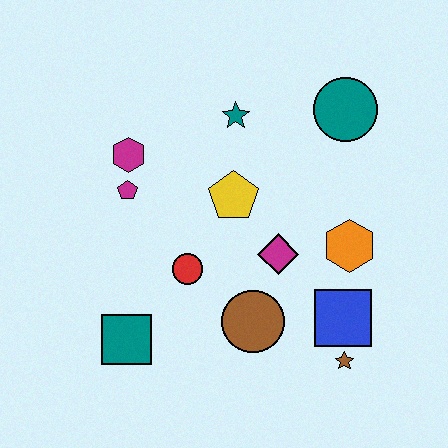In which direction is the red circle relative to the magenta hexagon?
The red circle is below the magenta hexagon.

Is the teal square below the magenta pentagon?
Yes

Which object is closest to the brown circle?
The magenta diamond is closest to the brown circle.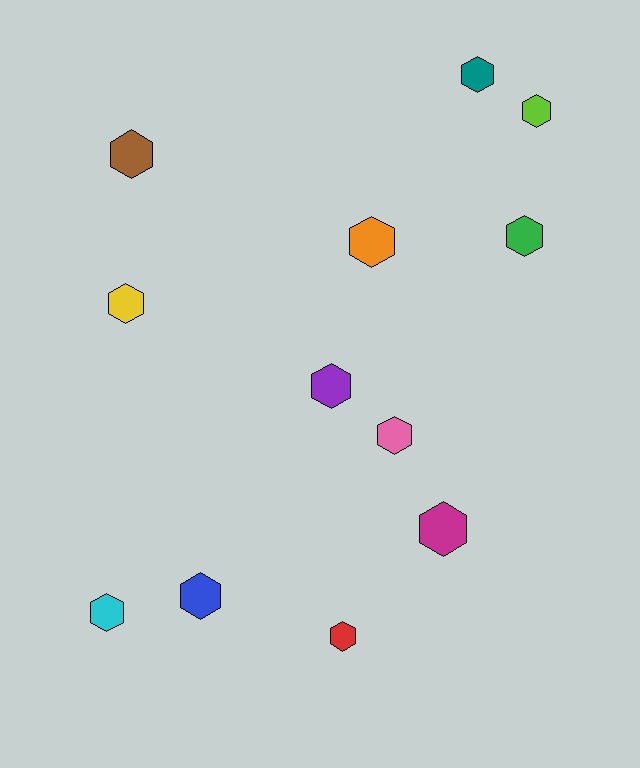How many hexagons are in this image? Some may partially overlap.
There are 12 hexagons.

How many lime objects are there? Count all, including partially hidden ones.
There is 1 lime object.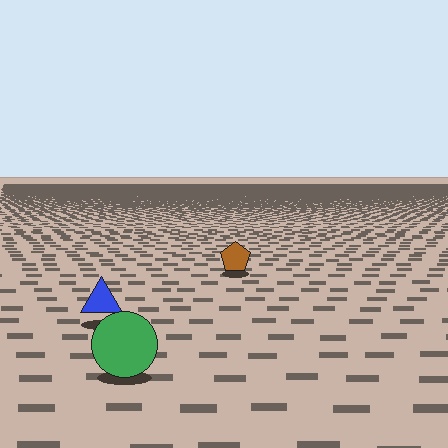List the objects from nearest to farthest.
From nearest to farthest: the green circle, the blue triangle, the brown pentagon.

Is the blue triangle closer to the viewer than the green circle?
No. The green circle is closer — you can tell from the texture gradient: the ground texture is coarser near it.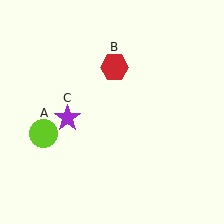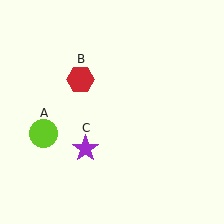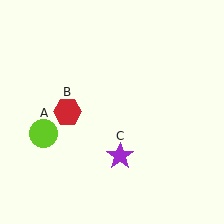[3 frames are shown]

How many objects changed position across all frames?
2 objects changed position: red hexagon (object B), purple star (object C).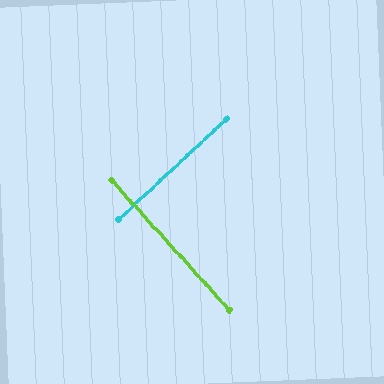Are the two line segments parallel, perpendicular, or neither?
Perpendicular — they meet at approximately 89°.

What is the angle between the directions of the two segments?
Approximately 89 degrees.